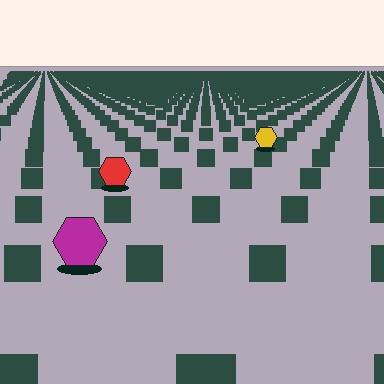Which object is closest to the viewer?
The magenta hexagon is closest. The texture marks near it are larger and more spread out.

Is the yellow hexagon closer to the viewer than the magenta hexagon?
No. The magenta hexagon is closer — you can tell from the texture gradient: the ground texture is coarser near it.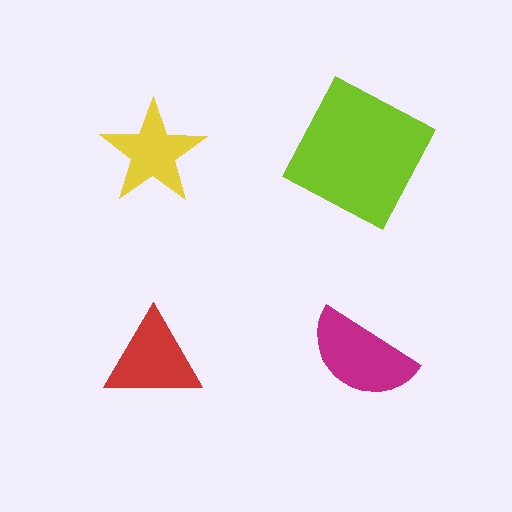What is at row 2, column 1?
A red triangle.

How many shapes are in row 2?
2 shapes.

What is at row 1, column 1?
A yellow star.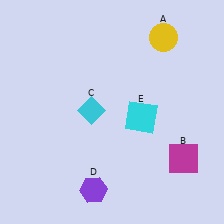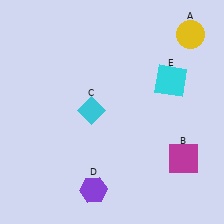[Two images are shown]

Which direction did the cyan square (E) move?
The cyan square (E) moved up.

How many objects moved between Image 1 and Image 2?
2 objects moved between the two images.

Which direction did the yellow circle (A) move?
The yellow circle (A) moved right.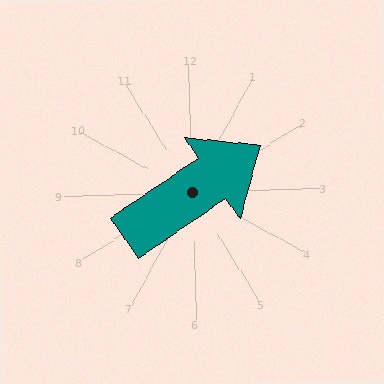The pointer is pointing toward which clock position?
Roughly 2 o'clock.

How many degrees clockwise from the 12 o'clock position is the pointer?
Approximately 57 degrees.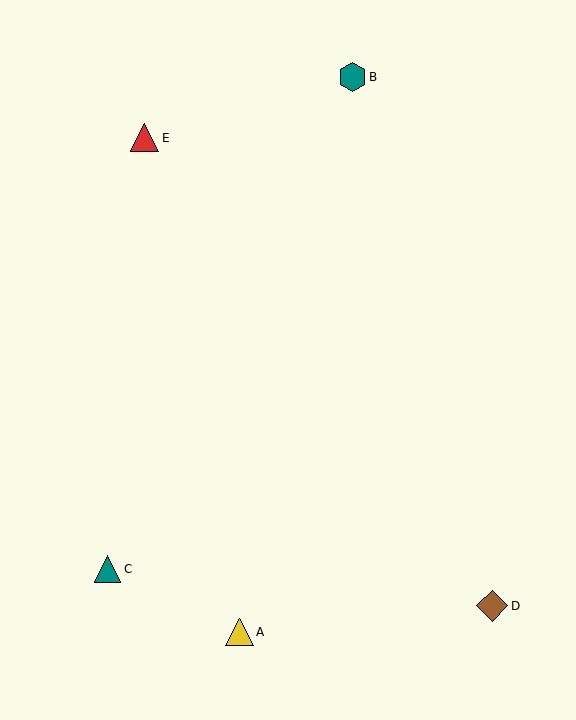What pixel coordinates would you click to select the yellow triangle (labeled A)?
Click at (239, 632) to select the yellow triangle A.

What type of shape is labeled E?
Shape E is a red triangle.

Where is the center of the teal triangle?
The center of the teal triangle is at (108, 569).